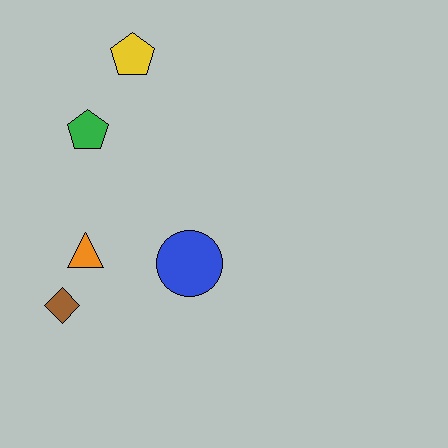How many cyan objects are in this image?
There are no cyan objects.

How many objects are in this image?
There are 5 objects.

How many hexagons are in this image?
There are no hexagons.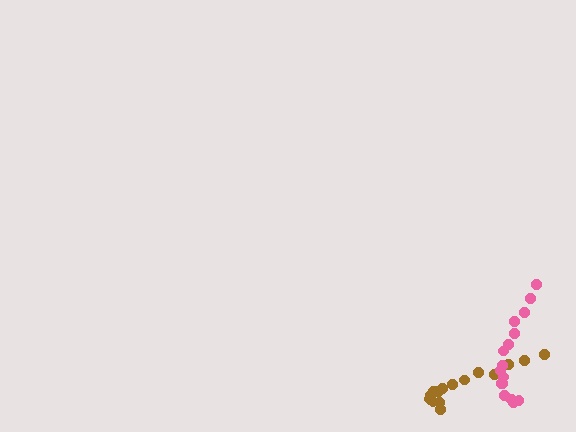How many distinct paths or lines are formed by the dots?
There are 2 distinct paths.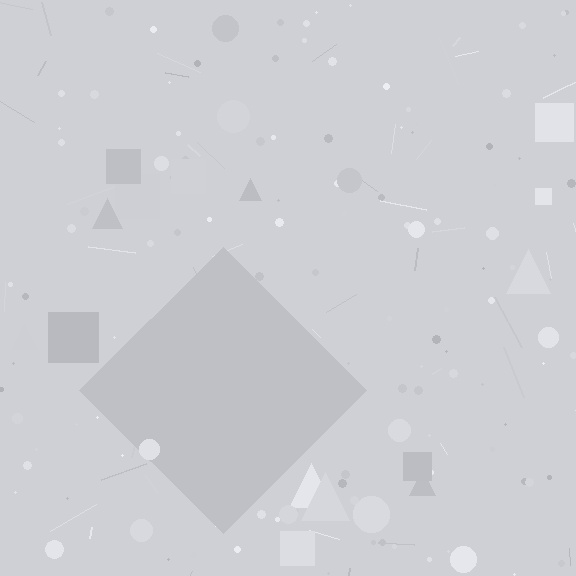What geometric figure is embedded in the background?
A diamond is embedded in the background.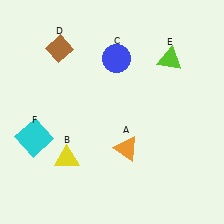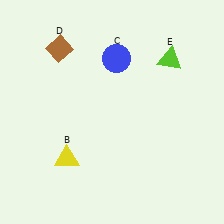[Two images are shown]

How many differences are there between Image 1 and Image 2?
There are 2 differences between the two images.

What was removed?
The orange triangle (A), the cyan square (F) were removed in Image 2.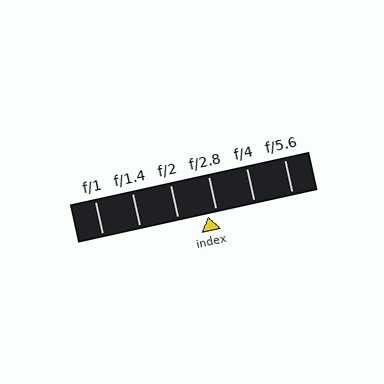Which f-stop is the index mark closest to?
The index mark is closest to f/2.8.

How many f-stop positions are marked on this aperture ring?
There are 6 f-stop positions marked.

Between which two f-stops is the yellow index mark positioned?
The index mark is between f/2 and f/2.8.